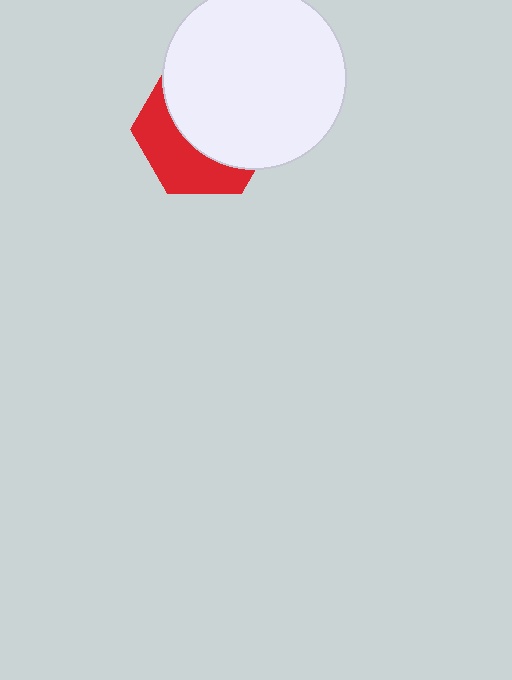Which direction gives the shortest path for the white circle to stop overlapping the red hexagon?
Moving toward the upper-right gives the shortest separation.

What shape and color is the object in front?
The object in front is a white circle.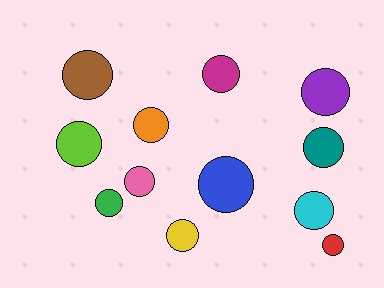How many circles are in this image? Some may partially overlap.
There are 12 circles.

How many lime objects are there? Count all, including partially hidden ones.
There is 1 lime object.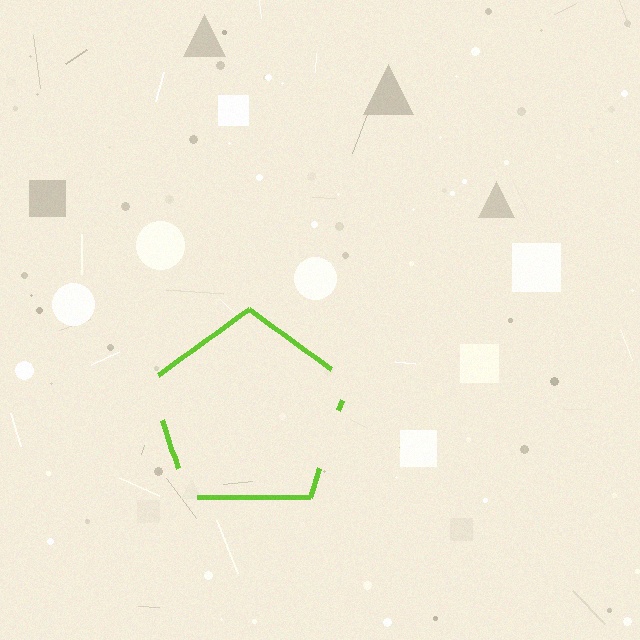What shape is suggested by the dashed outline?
The dashed outline suggests a pentagon.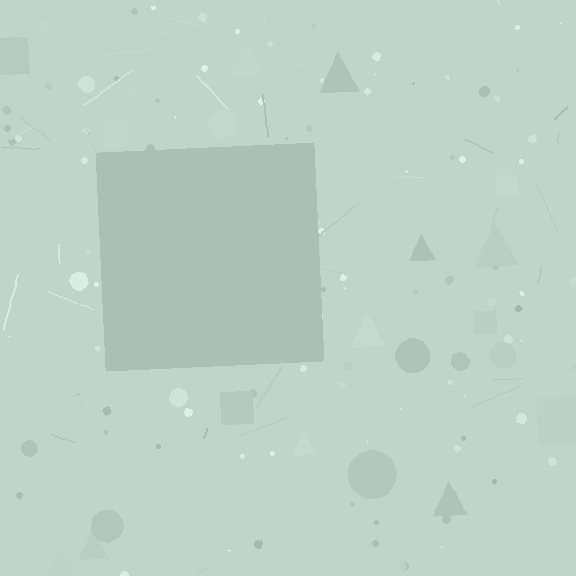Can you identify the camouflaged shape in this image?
The camouflaged shape is a square.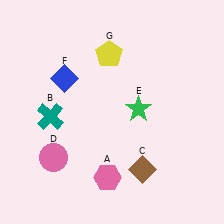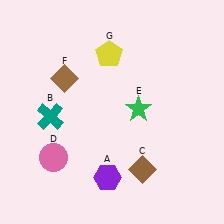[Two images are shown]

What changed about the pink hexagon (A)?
In Image 1, A is pink. In Image 2, it changed to purple.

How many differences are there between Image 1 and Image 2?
There are 2 differences between the two images.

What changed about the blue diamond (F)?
In Image 1, F is blue. In Image 2, it changed to brown.